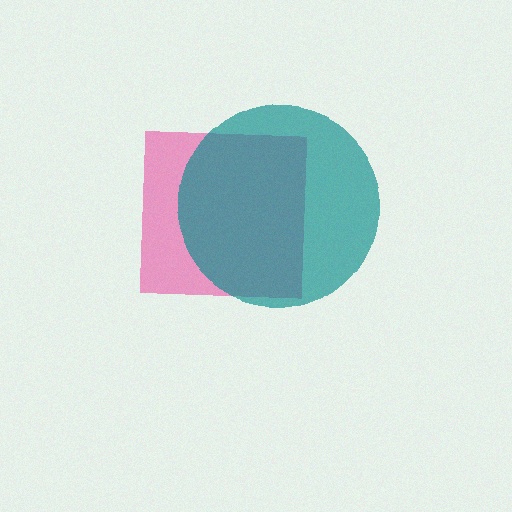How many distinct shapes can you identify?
There are 2 distinct shapes: a pink square, a teal circle.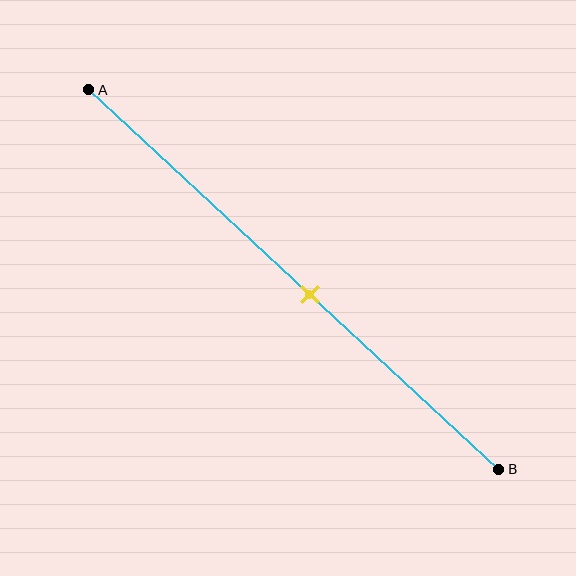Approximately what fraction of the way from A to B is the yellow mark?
The yellow mark is approximately 55% of the way from A to B.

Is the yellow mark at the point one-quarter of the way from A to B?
No, the mark is at about 55% from A, not at the 25% one-quarter point.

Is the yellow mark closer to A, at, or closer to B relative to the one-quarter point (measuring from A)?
The yellow mark is closer to point B than the one-quarter point of segment AB.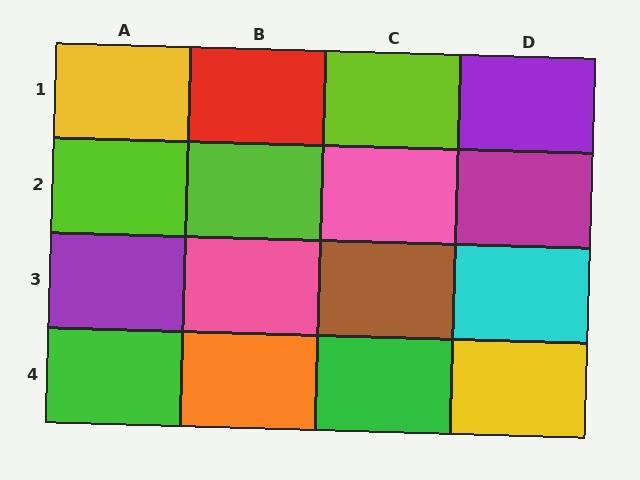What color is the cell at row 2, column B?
Lime.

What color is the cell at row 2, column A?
Lime.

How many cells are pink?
2 cells are pink.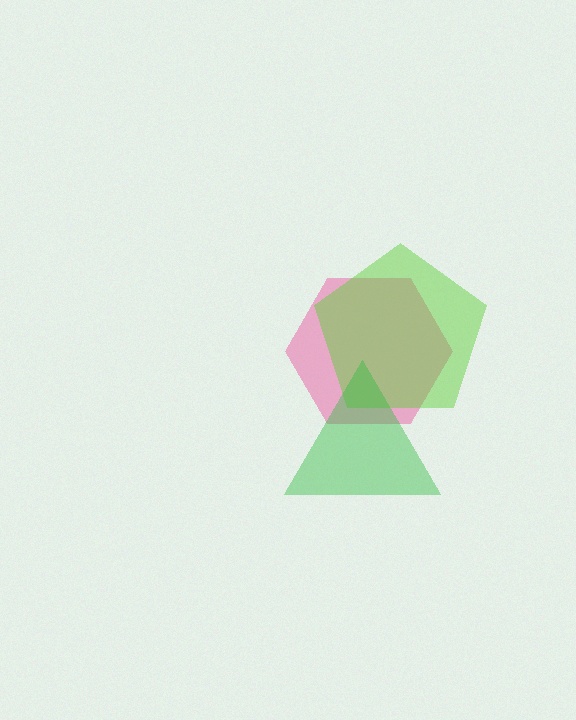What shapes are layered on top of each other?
The layered shapes are: a pink hexagon, a lime pentagon, a green triangle.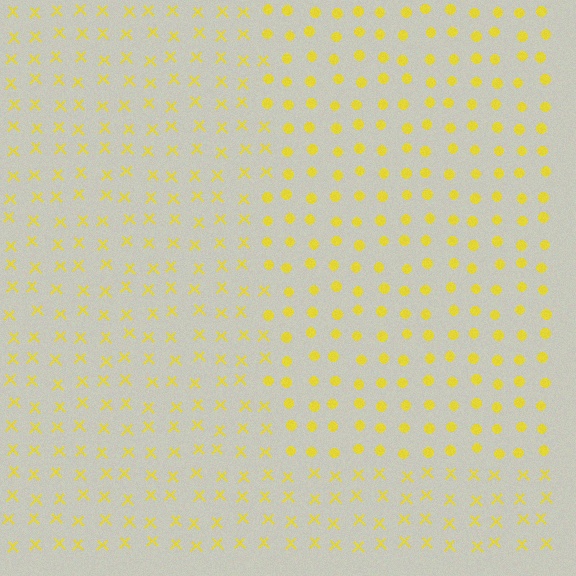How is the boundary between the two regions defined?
The boundary is defined by a change in element shape: circles inside vs. X marks outside. All elements share the same color and spacing.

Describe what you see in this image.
The image is filled with small yellow elements arranged in a uniform grid. A rectangle-shaped region contains circles, while the surrounding area contains X marks. The boundary is defined purely by the change in element shape.